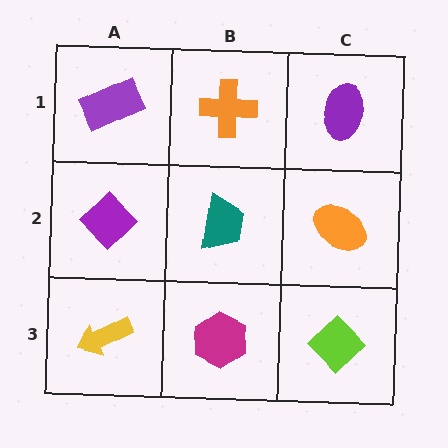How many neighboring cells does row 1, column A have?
2.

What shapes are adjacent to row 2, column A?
A purple rectangle (row 1, column A), a yellow arrow (row 3, column A), a teal trapezoid (row 2, column B).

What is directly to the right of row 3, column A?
A magenta hexagon.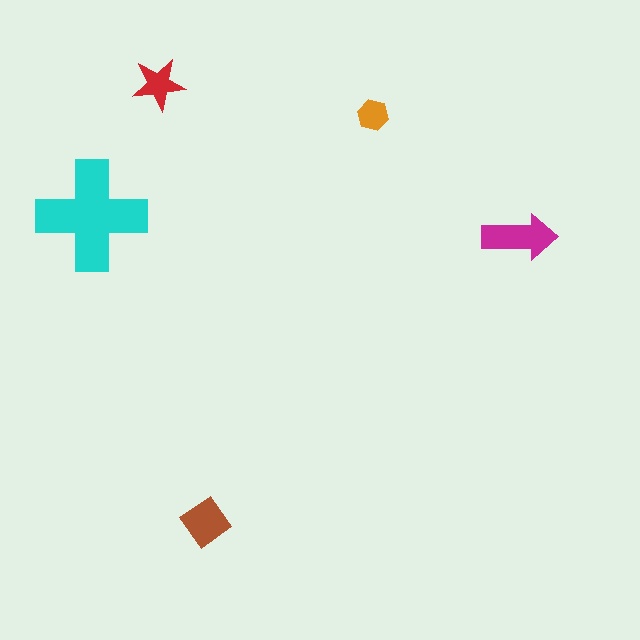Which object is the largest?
The cyan cross.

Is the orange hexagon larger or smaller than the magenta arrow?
Smaller.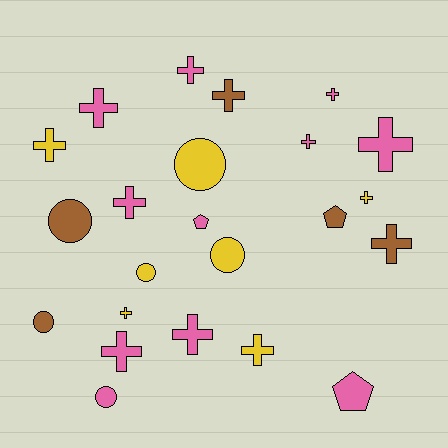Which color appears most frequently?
Pink, with 11 objects.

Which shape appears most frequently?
Cross, with 14 objects.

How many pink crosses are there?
There are 8 pink crosses.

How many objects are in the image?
There are 23 objects.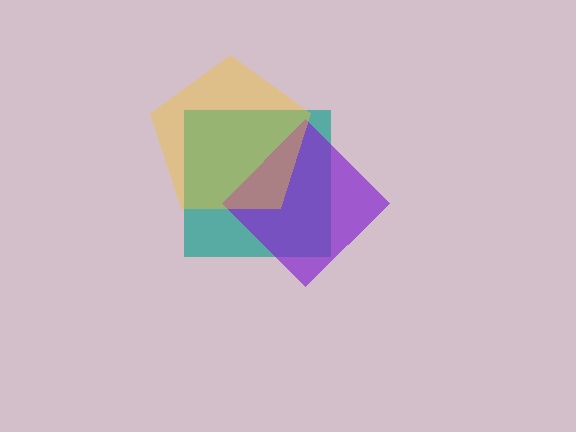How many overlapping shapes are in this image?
There are 3 overlapping shapes in the image.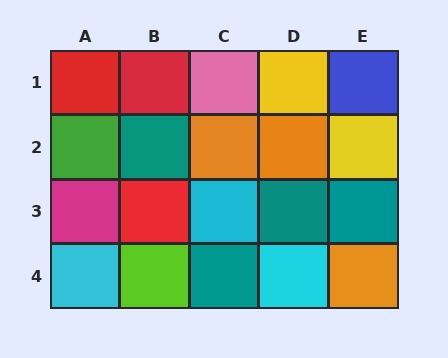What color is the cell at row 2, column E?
Yellow.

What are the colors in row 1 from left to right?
Red, red, pink, yellow, blue.